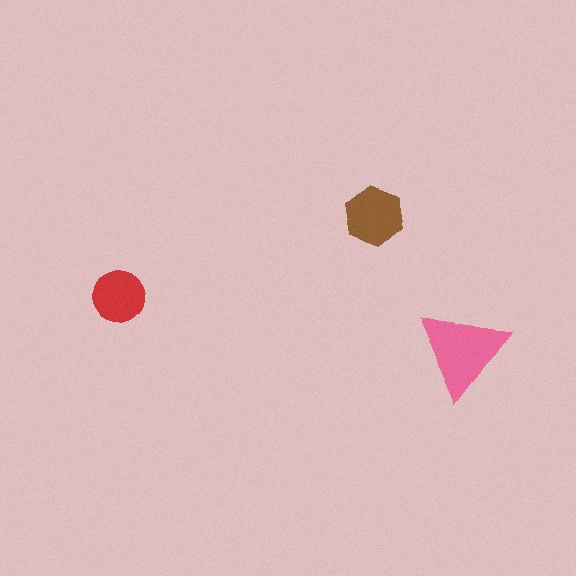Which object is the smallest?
The red circle.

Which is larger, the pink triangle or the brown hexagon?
The pink triangle.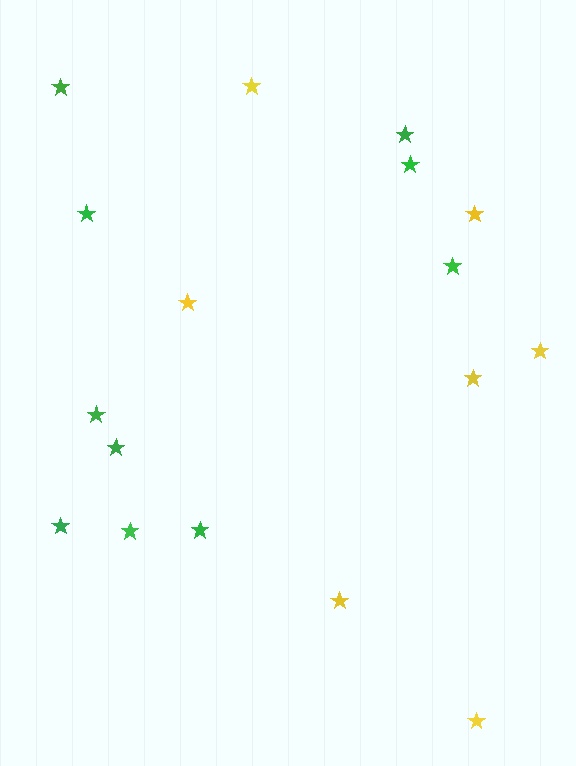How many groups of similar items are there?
There are 2 groups: one group of green stars (10) and one group of yellow stars (7).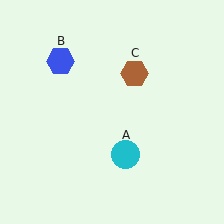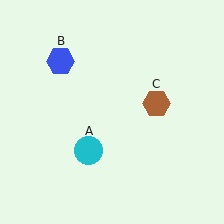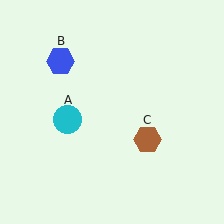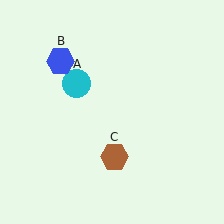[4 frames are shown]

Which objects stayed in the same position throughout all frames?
Blue hexagon (object B) remained stationary.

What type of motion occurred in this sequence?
The cyan circle (object A), brown hexagon (object C) rotated clockwise around the center of the scene.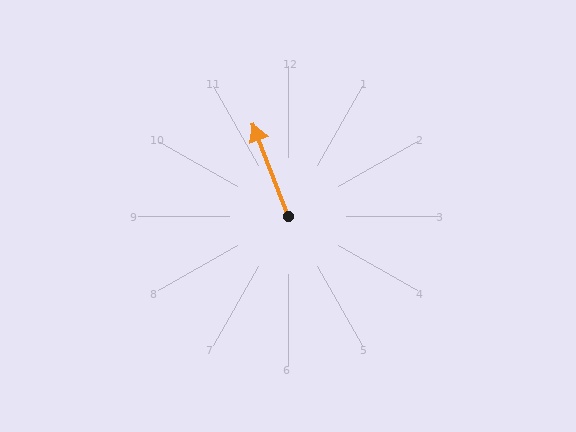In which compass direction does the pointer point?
North.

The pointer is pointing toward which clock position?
Roughly 11 o'clock.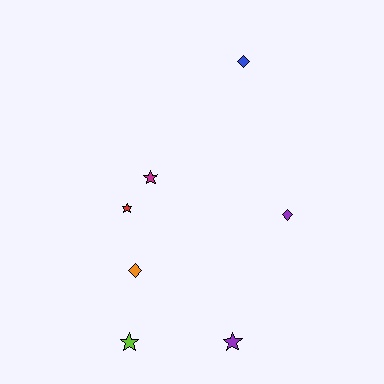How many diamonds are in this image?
There are 3 diamonds.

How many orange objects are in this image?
There is 1 orange object.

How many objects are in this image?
There are 7 objects.